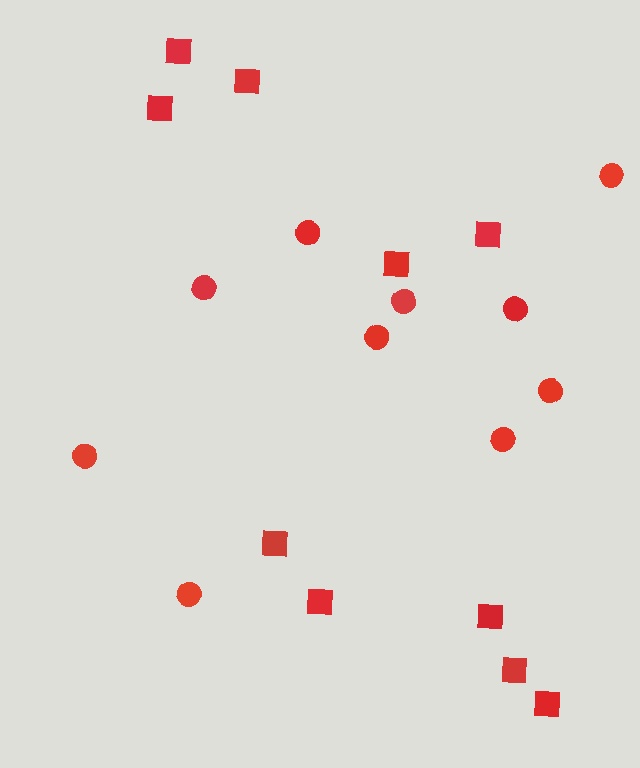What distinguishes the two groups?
There are 2 groups: one group of squares (10) and one group of circles (10).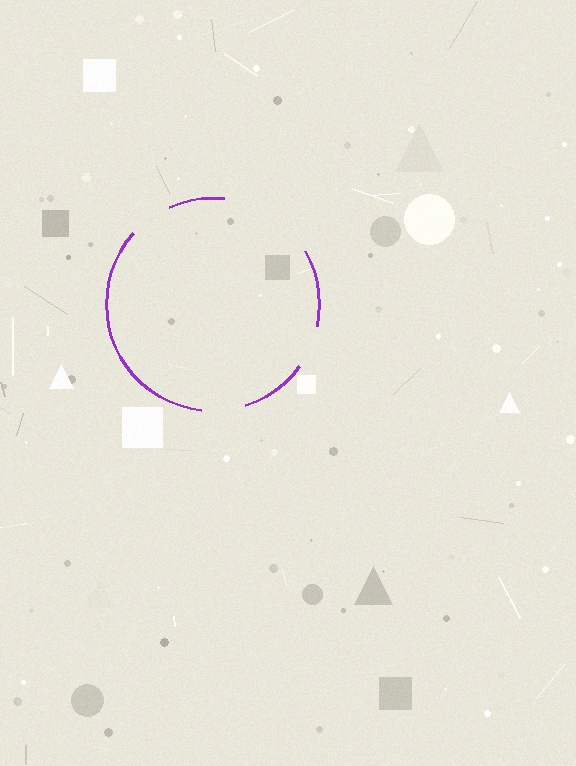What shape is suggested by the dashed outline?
The dashed outline suggests a circle.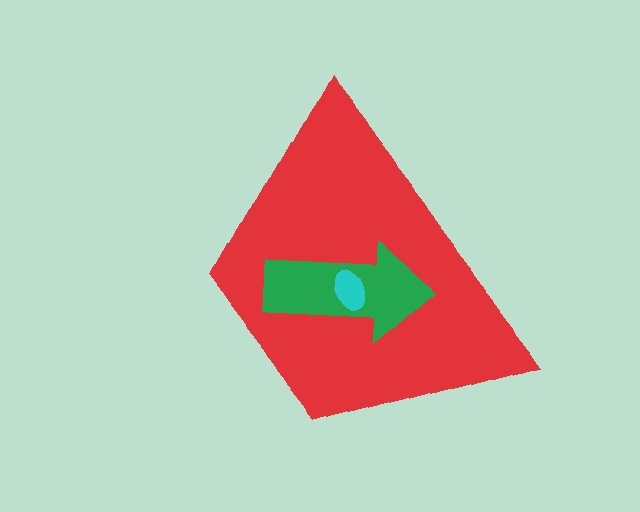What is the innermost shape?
The cyan ellipse.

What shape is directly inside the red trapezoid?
The green arrow.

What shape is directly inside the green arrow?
The cyan ellipse.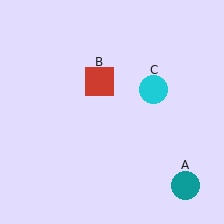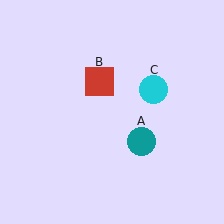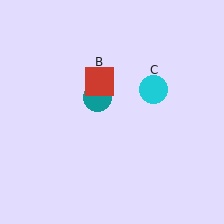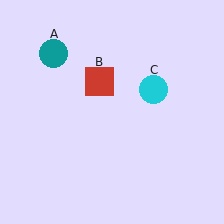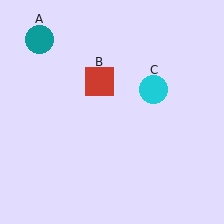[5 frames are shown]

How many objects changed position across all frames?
1 object changed position: teal circle (object A).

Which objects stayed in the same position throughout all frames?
Red square (object B) and cyan circle (object C) remained stationary.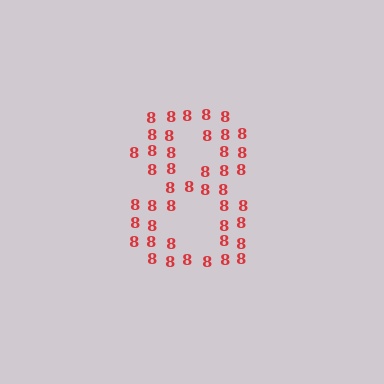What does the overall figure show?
The overall figure shows the digit 8.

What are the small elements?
The small elements are digit 8's.